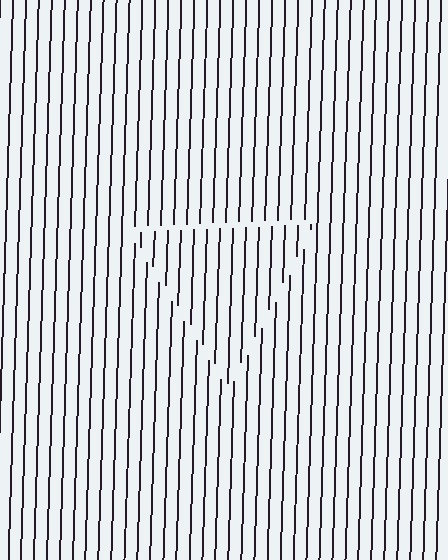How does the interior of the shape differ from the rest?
The interior of the shape contains the same grating, shifted by half a period — the contour is defined by the phase discontinuity where line-ends from the inner and outer gratings abut.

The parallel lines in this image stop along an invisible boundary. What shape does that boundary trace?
An illusory triangle. The interior of the shape contains the same grating, shifted by half a period — the contour is defined by the phase discontinuity where line-ends from the inner and outer gratings abut.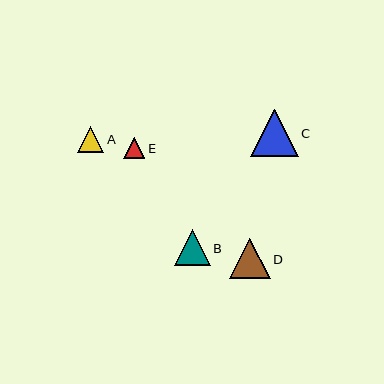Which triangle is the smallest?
Triangle E is the smallest with a size of approximately 21 pixels.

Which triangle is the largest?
Triangle C is the largest with a size of approximately 47 pixels.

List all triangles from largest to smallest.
From largest to smallest: C, D, B, A, E.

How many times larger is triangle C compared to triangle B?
Triangle C is approximately 1.3 times the size of triangle B.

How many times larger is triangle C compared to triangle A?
Triangle C is approximately 1.8 times the size of triangle A.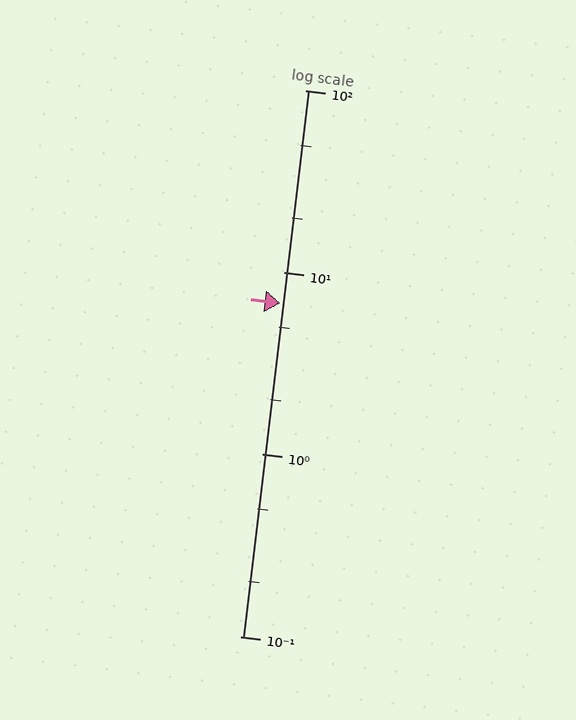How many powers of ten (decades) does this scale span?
The scale spans 3 decades, from 0.1 to 100.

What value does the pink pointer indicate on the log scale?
The pointer indicates approximately 6.8.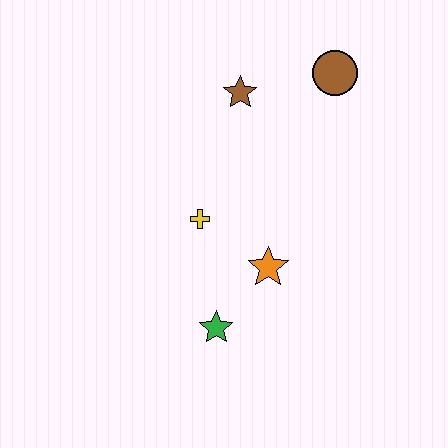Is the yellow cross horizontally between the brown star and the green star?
No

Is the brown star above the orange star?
Yes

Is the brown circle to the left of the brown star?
No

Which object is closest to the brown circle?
The brown star is closest to the brown circle.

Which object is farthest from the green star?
The brown circle is farthest from the green star.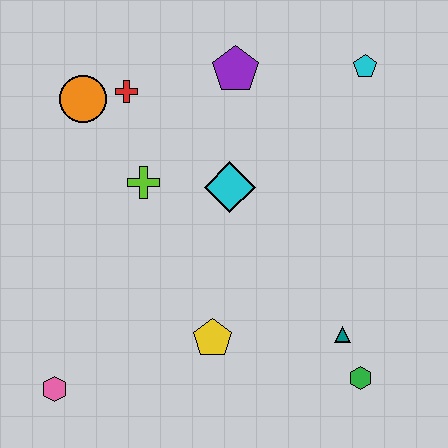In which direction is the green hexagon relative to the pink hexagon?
The green hexagon is to the right of the pink hexagon.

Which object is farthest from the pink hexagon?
The cyan pentagon is farthest from the pink hexagon.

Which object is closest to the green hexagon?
The teal triangle is closest to the green hexagon.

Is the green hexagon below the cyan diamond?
Yes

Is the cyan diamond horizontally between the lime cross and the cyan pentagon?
Yes